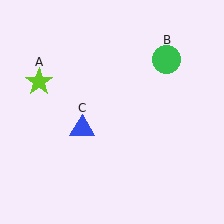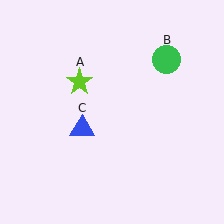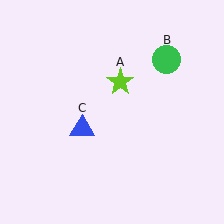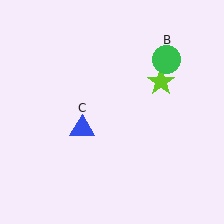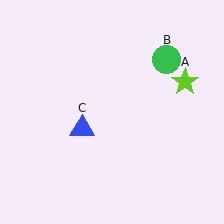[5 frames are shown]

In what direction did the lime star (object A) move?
The lime star (object A) moved right.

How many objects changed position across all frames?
1 object changed position: lime star (object A).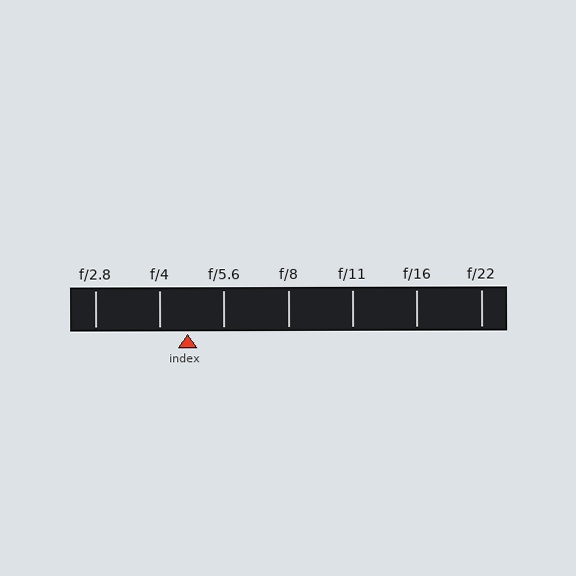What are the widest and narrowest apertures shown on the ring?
The widest aperture shown is f/2.8 and the narrowest is f/22.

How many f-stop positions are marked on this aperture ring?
There are 7 f-stop positions marked.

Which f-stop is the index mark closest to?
The index mark is closest to f/4.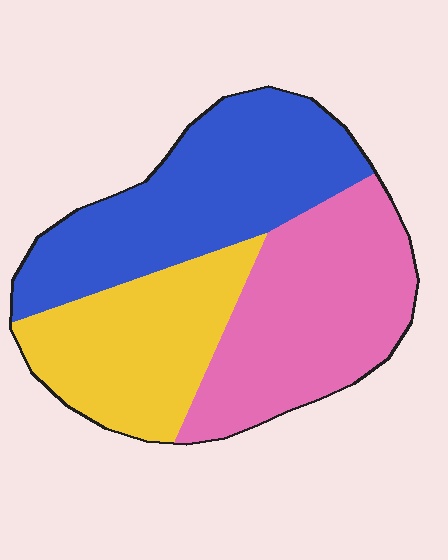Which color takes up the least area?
Yellow, at roughly 25%.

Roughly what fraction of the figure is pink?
Pink takes up about three eighths (3/8) of the figure.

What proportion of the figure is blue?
Blue takes up about three eighths (3/8) of the figure.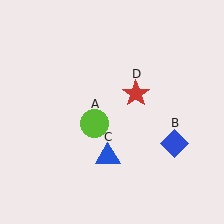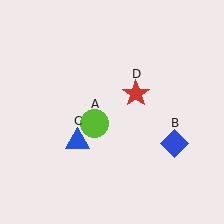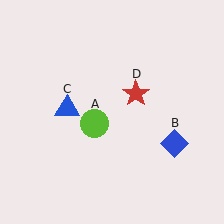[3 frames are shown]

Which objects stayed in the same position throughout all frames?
Lime circle (object A) and blue diamond (object B) and red star (object D) remained stationary.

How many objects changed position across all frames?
1 object changed position: blue triangle (object C).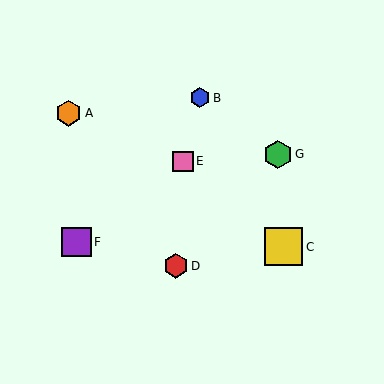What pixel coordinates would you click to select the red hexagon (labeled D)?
Click at (176, 266) to select the red hexagon D.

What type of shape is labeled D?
Shape D is a red hexagon.